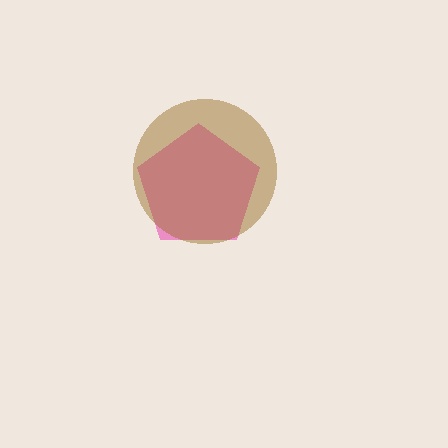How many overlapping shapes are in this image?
There are 2 overlapping shapes in the image.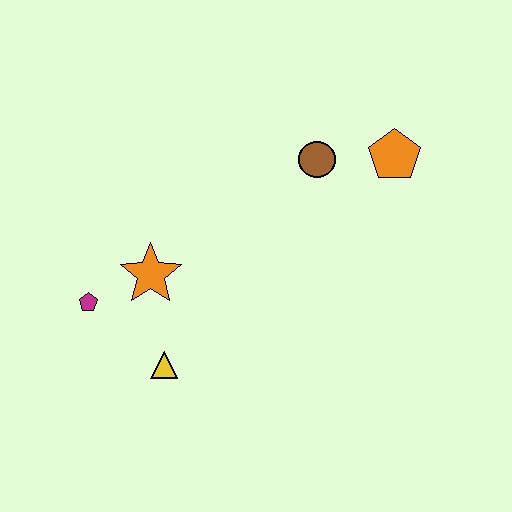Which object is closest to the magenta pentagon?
The orange star is closest to the magenta pentagon.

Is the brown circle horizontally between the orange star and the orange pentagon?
Yes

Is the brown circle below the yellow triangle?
No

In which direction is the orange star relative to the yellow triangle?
The orange star is above the yellow triangle.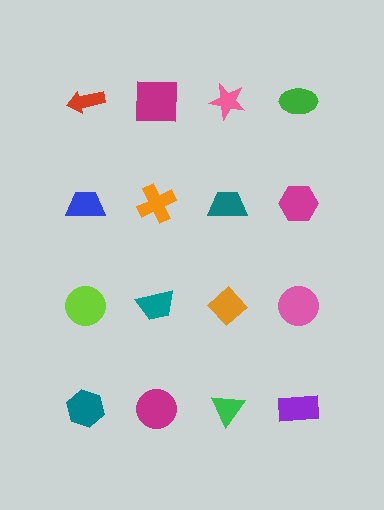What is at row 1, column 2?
A magenta square.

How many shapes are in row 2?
4 shapes.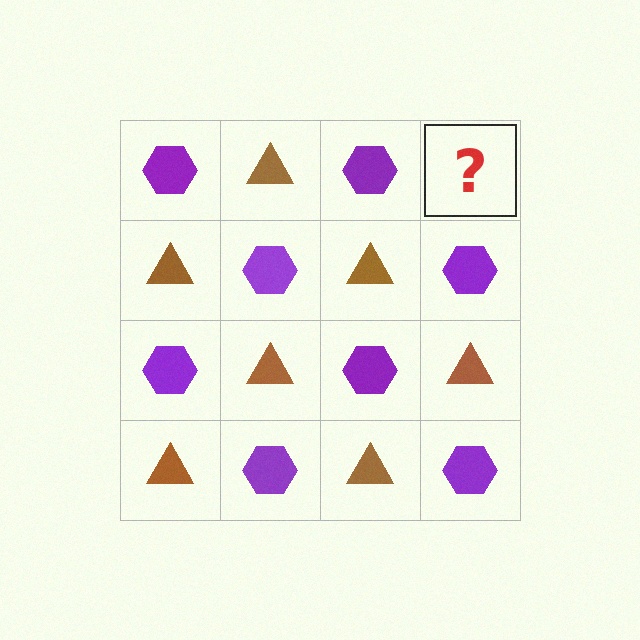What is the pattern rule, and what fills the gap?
The rule is that it alternates purple hexagon and brown triangle in a checkerboard pattern. The gap should be filled with a brown triangle.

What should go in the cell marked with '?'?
The missing cell should contain a brown triangle.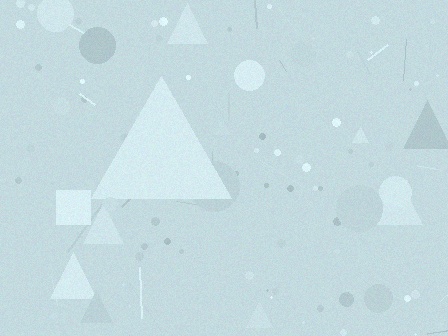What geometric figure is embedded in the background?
A triangle is embedded in the background.